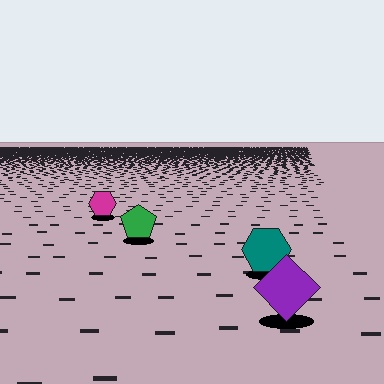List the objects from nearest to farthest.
From nearest to farthest: the purple diamond, the teal hexagon, the green pentagon, the magenta hexagon.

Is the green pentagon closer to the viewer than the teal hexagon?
No. The teal hexagon is closer — you can tell from the texture gradient: the ground texture is coarser near it.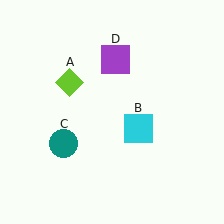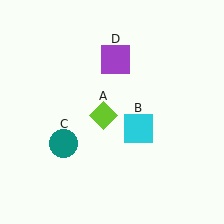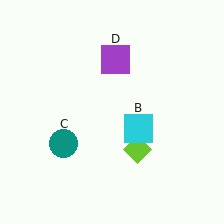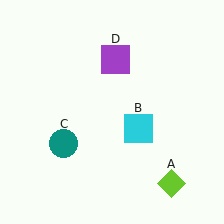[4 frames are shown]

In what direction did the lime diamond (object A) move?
The lime diamond (object A) moved down and to the right.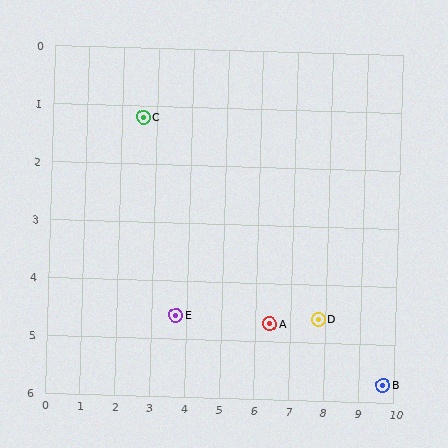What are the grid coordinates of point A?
Point A is at approximately (6.4, 4.7).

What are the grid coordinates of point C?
Point C is at approximately (2.6, 1.2).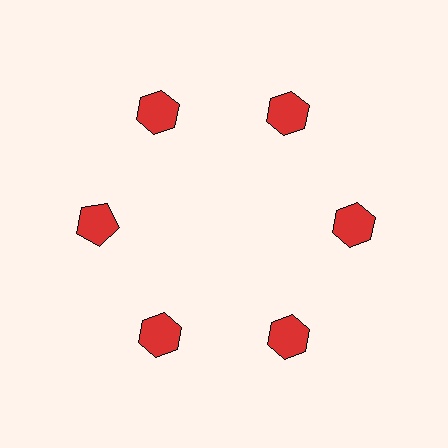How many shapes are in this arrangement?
There are 6 shapes arranged in a ring pattern.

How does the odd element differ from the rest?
It has a different shape: pentagon instead of hexagon.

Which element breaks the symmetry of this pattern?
The red pentagon at roughly the 9 o'clock position breaks the symmetry. All other shapes are red hexagons.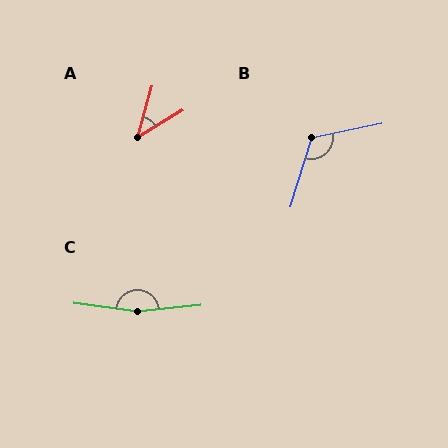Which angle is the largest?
C, at approximately 167 degrees.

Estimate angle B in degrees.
Approximately 119 degrees.